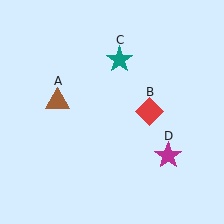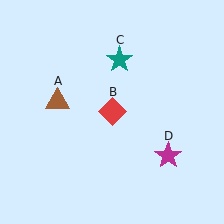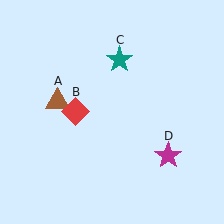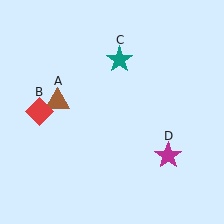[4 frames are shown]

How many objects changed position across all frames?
1 object changed position: red diamond (object B).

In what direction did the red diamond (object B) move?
The red diamond (object B) moved left.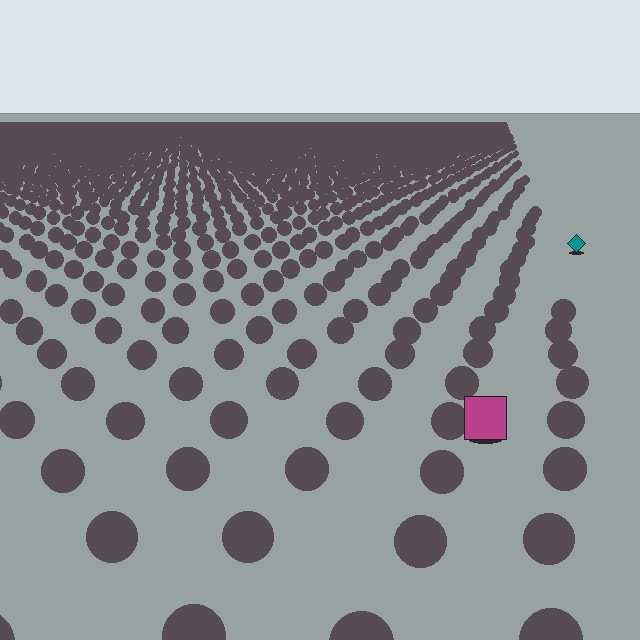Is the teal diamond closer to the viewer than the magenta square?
No. The magenta square is closer — you can tell from the texture gradient: the ground texture is coarser near it.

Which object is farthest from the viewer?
The teal diamond is farthest from the viewer. It appears smaller and the ground texture around it is denser.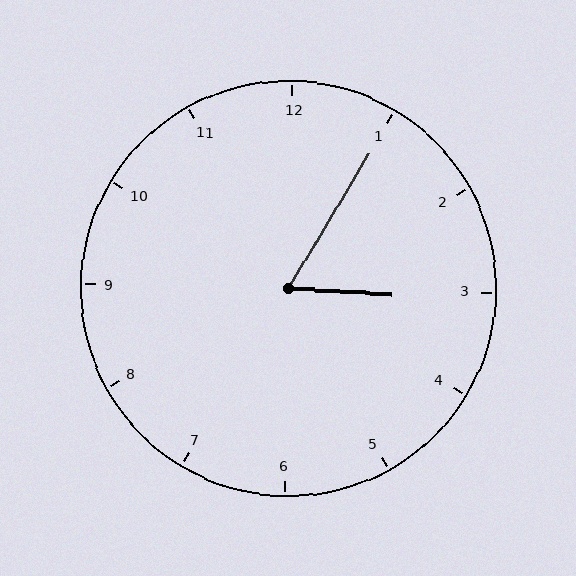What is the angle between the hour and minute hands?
Approximately 62 degrees.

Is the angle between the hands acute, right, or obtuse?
It is acute.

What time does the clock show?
3:05.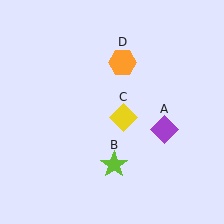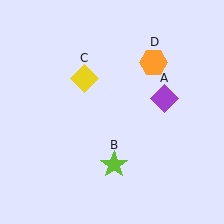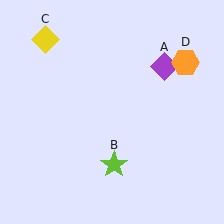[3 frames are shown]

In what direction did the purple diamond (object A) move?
The purple diamond (object A) moved up.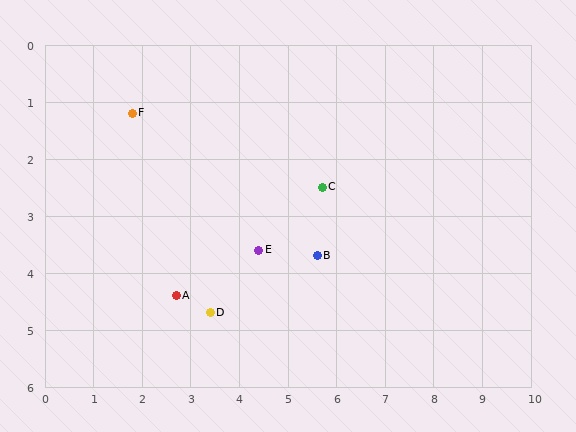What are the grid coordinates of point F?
Point F is at approximately (1.8, 1.2).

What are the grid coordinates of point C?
Point C is at approximately (5.7, 2.5).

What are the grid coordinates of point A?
Point A is at approximately (2.7, 4.4).